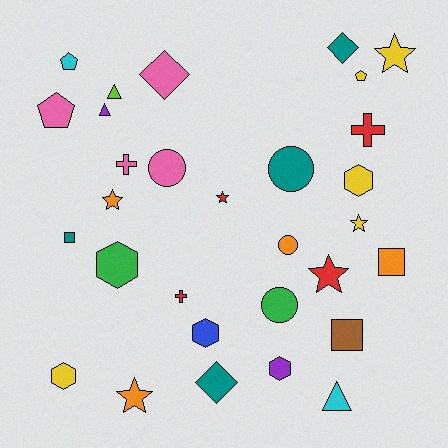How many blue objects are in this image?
There is 1 blue object.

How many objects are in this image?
There are 30 objects.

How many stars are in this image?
There are 6 stars.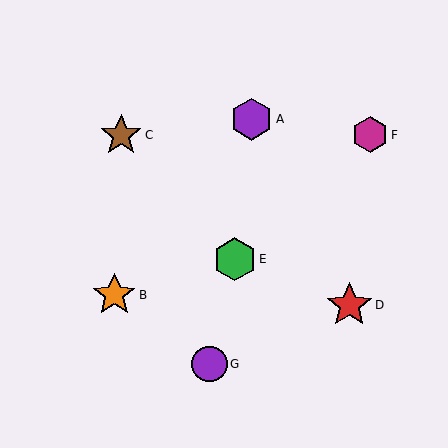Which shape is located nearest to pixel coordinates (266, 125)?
The purple hexagon (labeled A) at (251, 119) is nearest to that location.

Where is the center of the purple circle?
The center of the purple circle is at (210, 364).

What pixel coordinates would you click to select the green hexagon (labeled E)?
Click at (235, 259) to select the green hexagon E.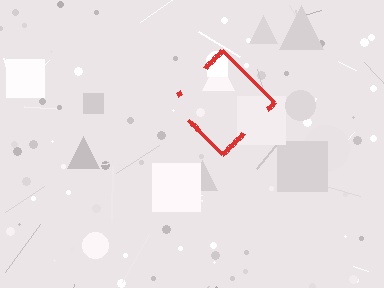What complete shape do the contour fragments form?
The contour fragments form a diamond.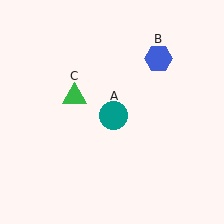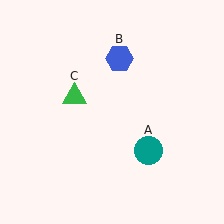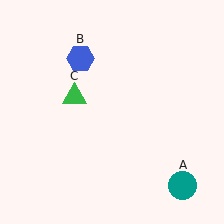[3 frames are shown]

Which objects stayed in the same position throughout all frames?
Green triangle (object C) remained stationary.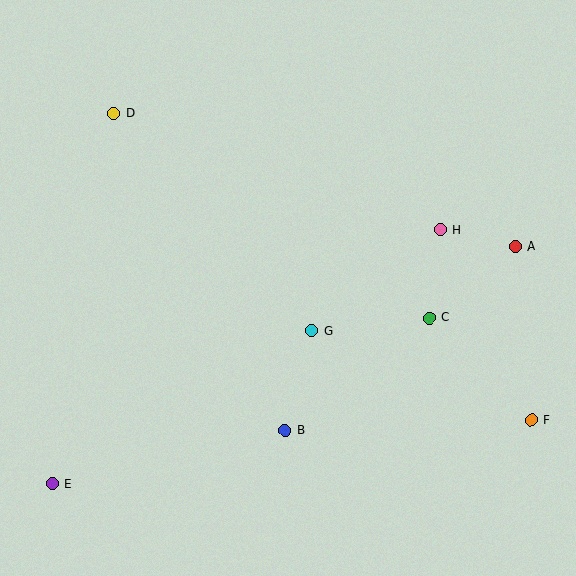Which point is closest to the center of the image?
Point G at (312, 331) is closest to the center.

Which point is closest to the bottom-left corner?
Point E is closest to the bottom-left corner.